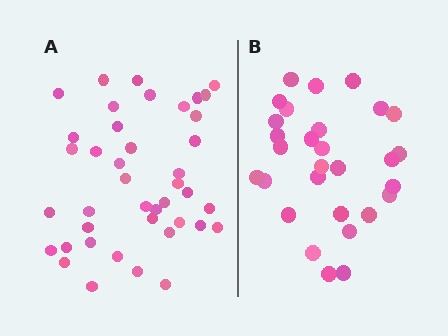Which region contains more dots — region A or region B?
Region A (the left region) has more dots.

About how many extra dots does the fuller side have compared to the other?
Region A has roughly 12 or so more dots than region B.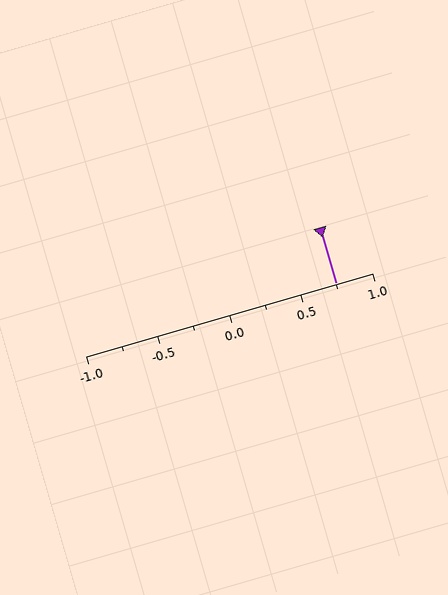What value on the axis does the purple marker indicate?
The marker indicates approximately 0.75.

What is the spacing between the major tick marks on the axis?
The major ticks are spaced 0.5 apart.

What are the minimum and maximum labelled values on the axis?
The axis runs from -1.0 to 1.0.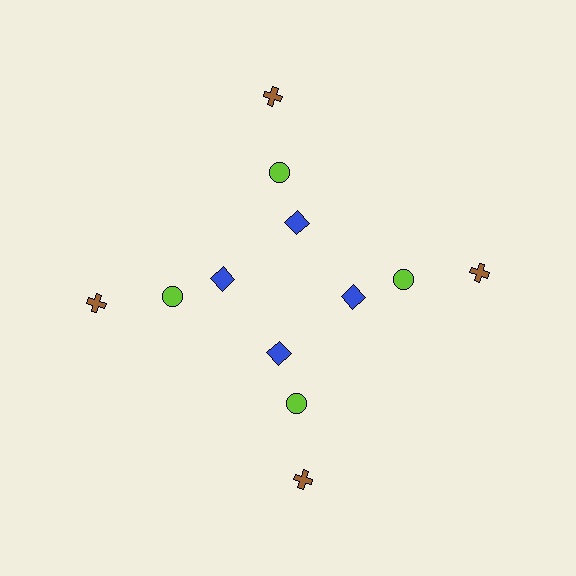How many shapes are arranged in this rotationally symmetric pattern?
There are 12 shapes, arranged in 4 groups of 3.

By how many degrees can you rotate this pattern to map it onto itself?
The pattern maps onto itself every 90 degrees of rotation.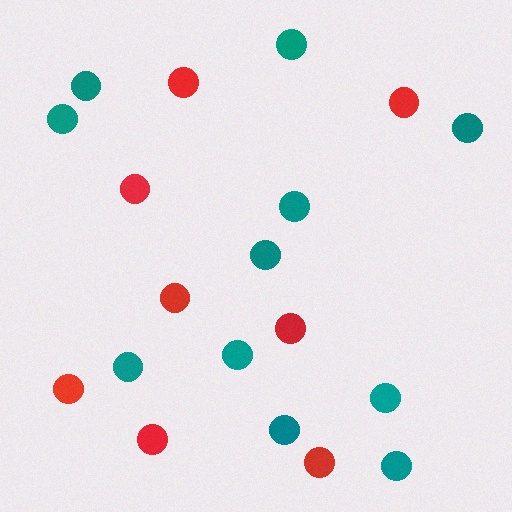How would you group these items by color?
There are 2 groups: one group of teal circles (11) and one group of red circles (8).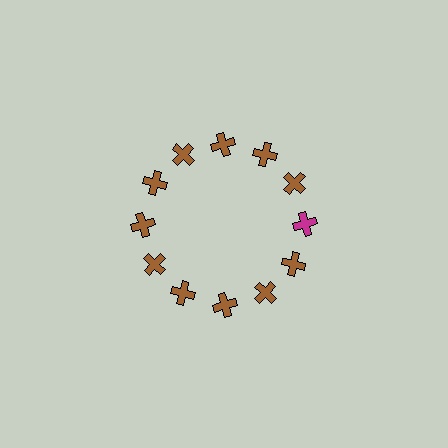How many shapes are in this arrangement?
There are 12 shapes arranged in a ring pattern.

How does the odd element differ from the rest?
It has a different color: magenta instead of brown.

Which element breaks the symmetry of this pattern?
The magenta cross at roughly the 3 o'clock position breaks the symmetry. All other shapes are brown crosses.